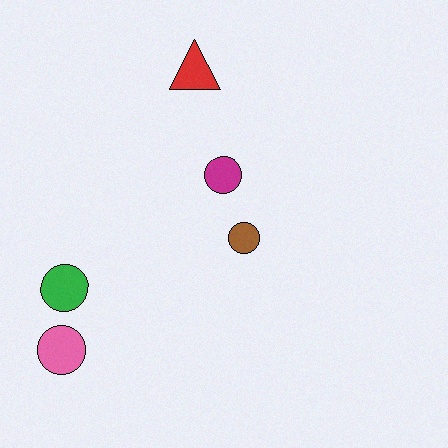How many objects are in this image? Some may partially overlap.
There are 5 objects.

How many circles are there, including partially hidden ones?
There are 4 circles.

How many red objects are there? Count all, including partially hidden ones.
There is 1 red object.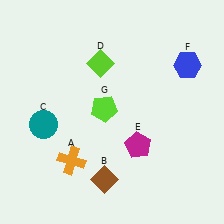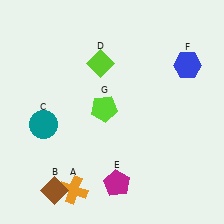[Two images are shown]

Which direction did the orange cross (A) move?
The orange cross (A) moved down.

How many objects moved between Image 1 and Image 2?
3 objects moved between the two images.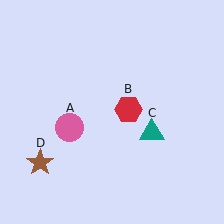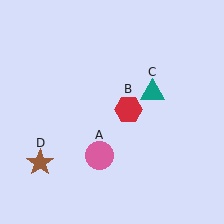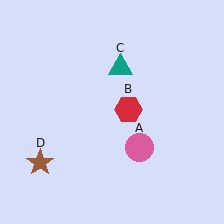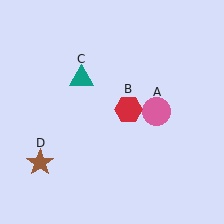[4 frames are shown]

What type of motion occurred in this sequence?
The pink circle (object A), teal triangle (object C) rotated counterclockwise around the center of the scene.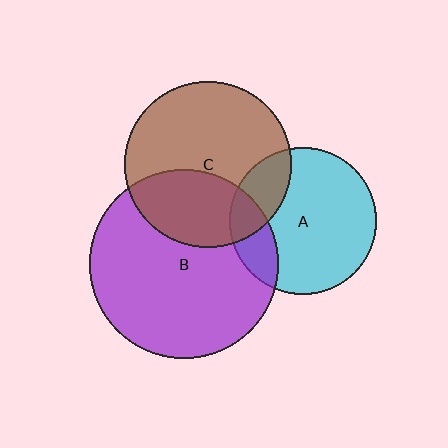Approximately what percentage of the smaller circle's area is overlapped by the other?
Approximately 35%.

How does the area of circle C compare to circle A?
Approximately 1.3 times.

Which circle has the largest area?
Circle B (purple).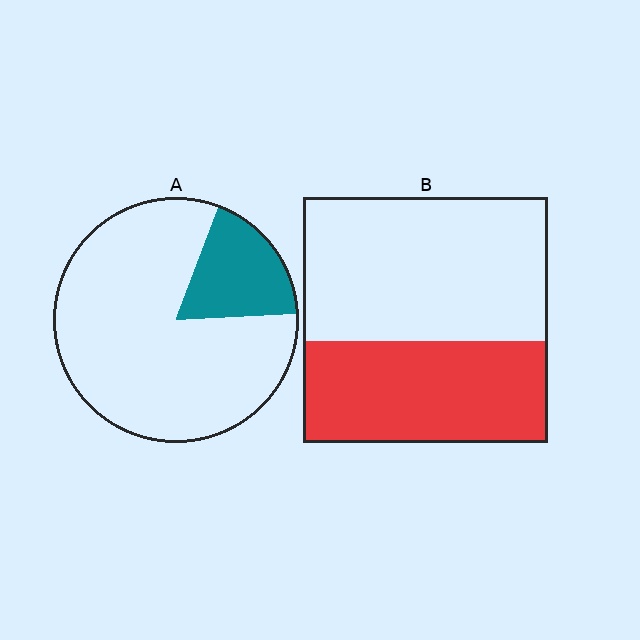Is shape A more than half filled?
No.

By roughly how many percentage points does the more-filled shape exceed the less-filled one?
By roughly 25 percentage points (B over A).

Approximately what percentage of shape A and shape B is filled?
A is approximately 20% and B is approximately 40%.